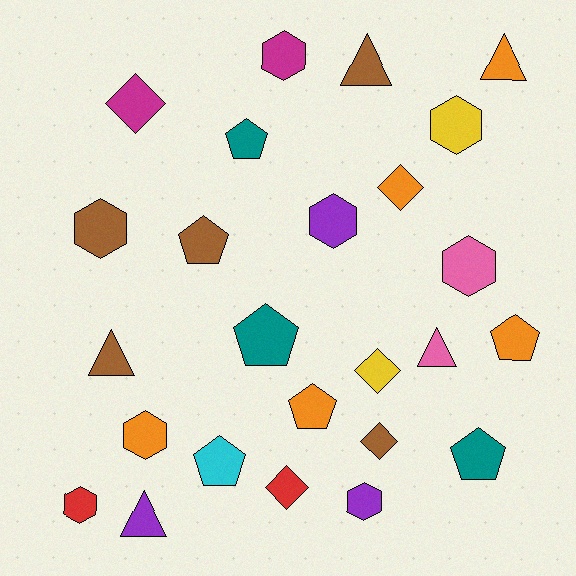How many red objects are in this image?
There are 2 red objects.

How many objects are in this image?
There are 25 objects.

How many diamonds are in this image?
There are 5 diamonds.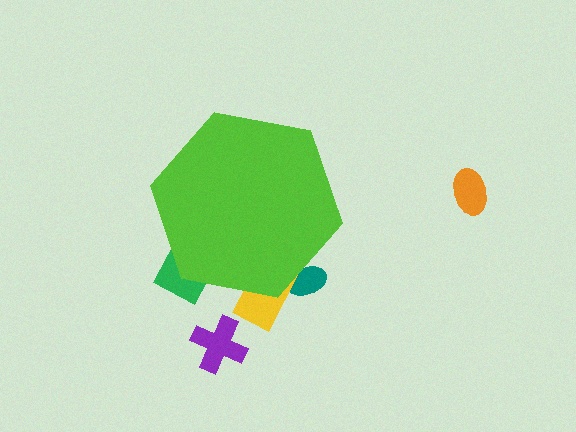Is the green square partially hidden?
Yes, the green square is partially hidden behind the lime hexagon.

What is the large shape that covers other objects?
A lime hexagon.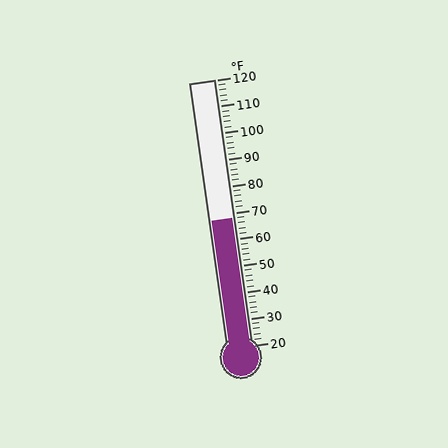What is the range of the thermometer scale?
The thermometer scale ranges from 20°F to 120°F.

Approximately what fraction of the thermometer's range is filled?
The thermometer is filled to approximately 50% of its range.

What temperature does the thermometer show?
The thermometer shows approximately 68°F.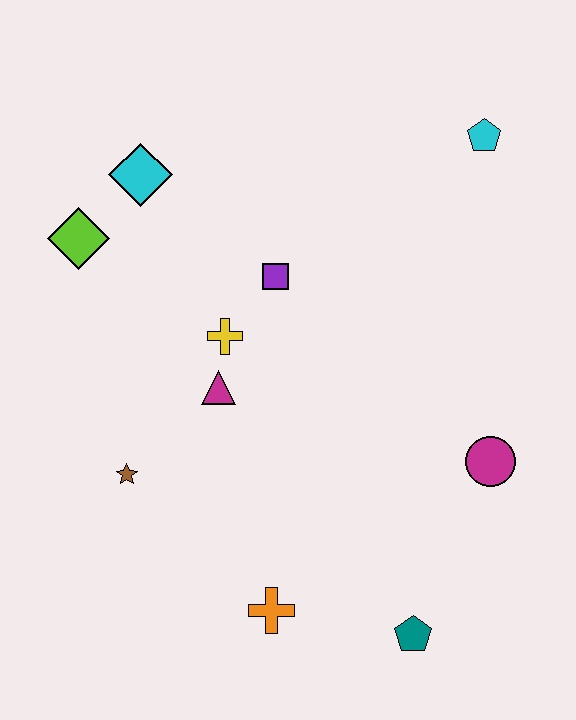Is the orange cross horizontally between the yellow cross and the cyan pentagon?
Yes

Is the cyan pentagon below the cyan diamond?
No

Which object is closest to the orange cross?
The teal pentagon is closest to the orange cross.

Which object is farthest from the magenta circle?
The lime diamond is farthest from the magenta circle.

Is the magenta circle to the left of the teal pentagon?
No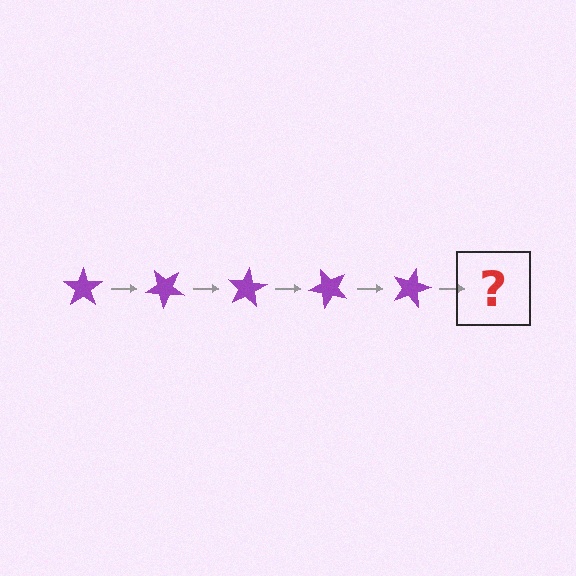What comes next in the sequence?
The next element should be a purple star rotated 200 degrees.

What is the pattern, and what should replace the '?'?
The pattern is that the star rotates 40 degrees each step. The '?' should be a purple star rotated 200 degrees.